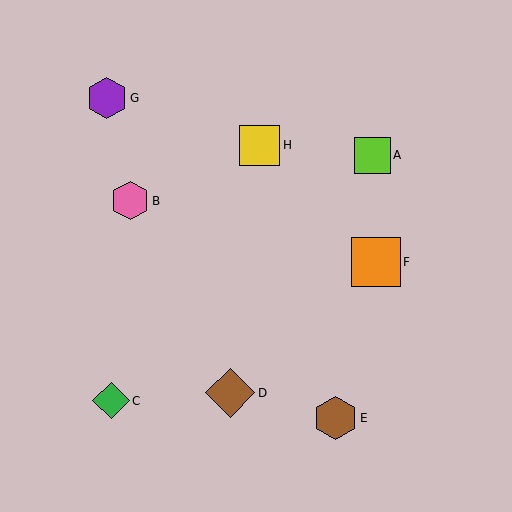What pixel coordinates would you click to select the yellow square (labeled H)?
Click at (259, 145) to select the yellow square H.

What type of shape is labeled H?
Shape H is a yellow square.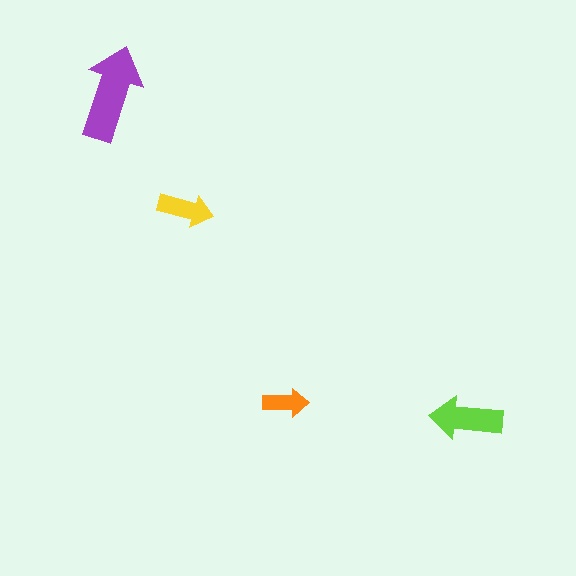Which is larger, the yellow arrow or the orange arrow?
The yellow one.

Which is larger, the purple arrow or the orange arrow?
The purple one.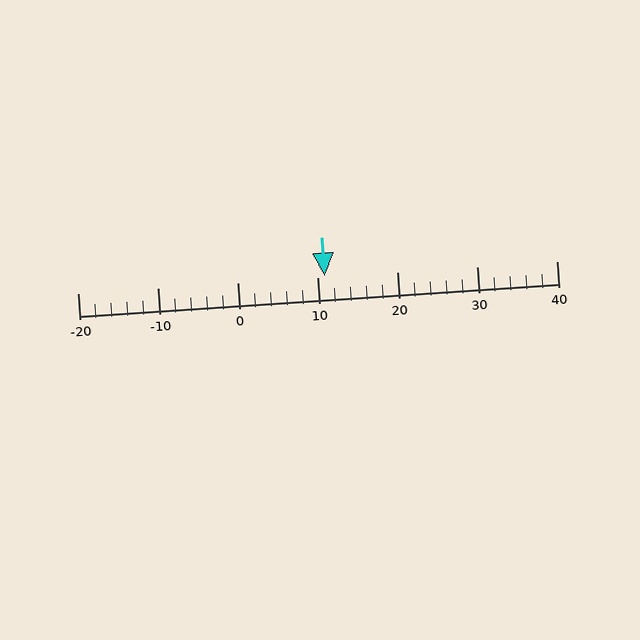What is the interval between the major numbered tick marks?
The major tick marks are spaced 10 units apart.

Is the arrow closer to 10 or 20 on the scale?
The arrow is closer to 10.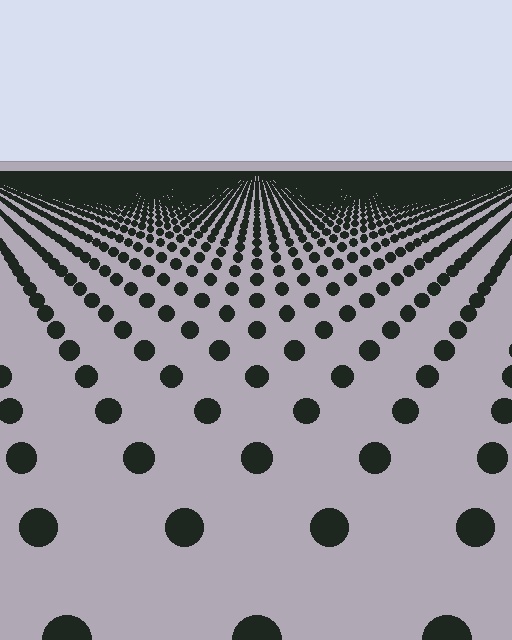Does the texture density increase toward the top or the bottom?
Density increases toward the top.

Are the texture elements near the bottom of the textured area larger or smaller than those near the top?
Larger. Near the bottom, elements are closer to the viewer and appear at a bigger on-screen size.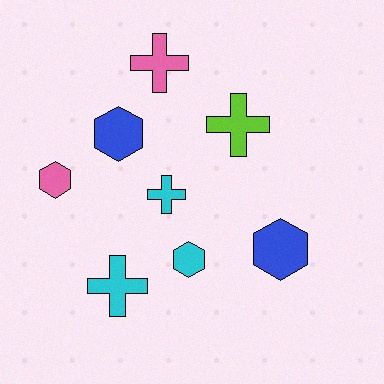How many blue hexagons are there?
There are 2 blue hexagons.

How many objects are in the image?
There are 8 objects.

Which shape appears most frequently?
Hexagon, with 4 objects.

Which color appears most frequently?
Cyan, with 3 objects.